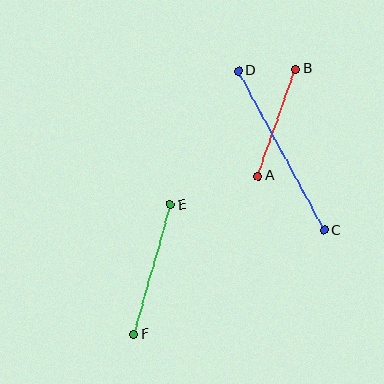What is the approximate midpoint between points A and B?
The midpoint is at approximately (277, 123) pixels.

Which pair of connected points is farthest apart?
Points C and D are farthest apart.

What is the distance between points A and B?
The distance is approximately 114 pixels.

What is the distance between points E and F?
The distance is approximately 135 pixels.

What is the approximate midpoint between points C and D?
The midpoint is at approximately (281, 150) pixels.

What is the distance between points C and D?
The distance is approximately 181 pixels.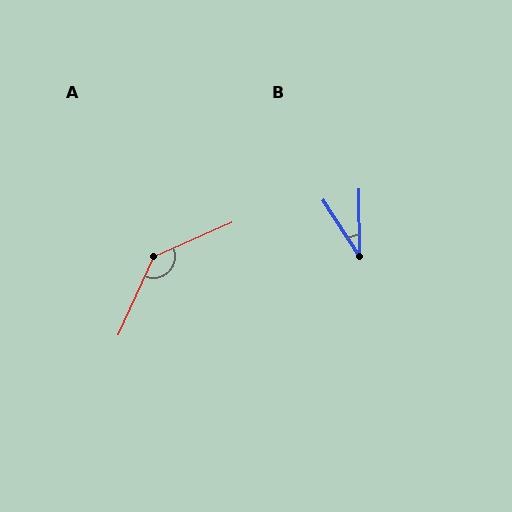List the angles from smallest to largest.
B (33°), A (138°).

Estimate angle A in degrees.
Approximately 138 degrees.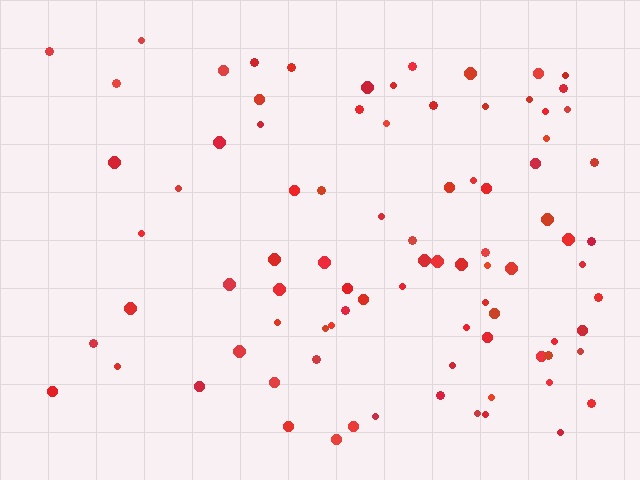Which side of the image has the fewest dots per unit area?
The left.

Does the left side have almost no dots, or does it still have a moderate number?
Still a moderate number, just noticeably fewer than the right.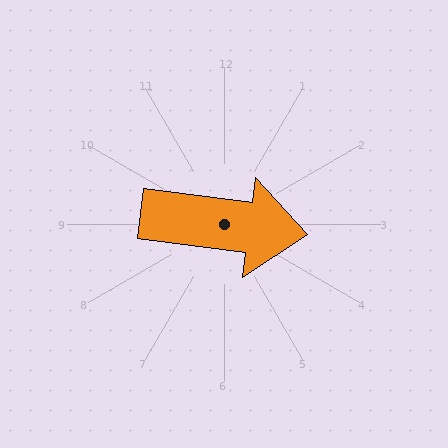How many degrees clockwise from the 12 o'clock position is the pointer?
Approximately 97 degrees.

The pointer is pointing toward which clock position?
Roughly 3 o'clock.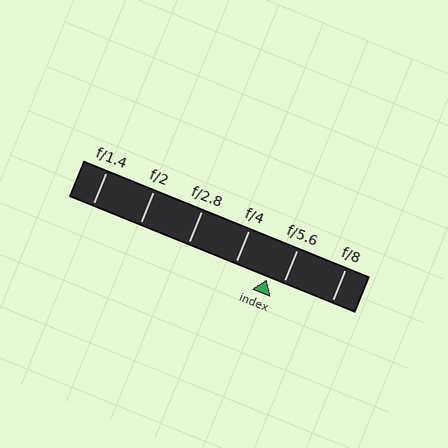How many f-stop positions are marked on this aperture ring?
There are 6 f-stop positions marked.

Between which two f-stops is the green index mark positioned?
The index mark is between f/4 and f/5.6.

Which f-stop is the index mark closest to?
The index mark is closest to f/5.6.